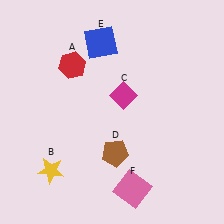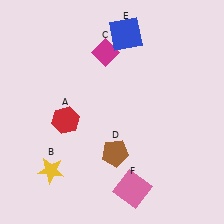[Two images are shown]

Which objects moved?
The objects that moved are: the red hexagon (A), the magenta diamond (C), the blue square (E).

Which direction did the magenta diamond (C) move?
The magenta diamond (C) moved up.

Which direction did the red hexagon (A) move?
The red hexagon (A) moved down.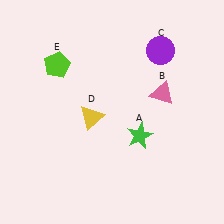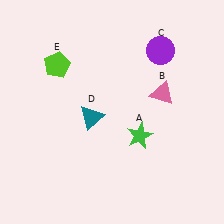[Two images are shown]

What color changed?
The triangle (D) changed from yellow in Image 1 to teal in Image 2.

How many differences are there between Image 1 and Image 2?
There is 1 difference between the two images.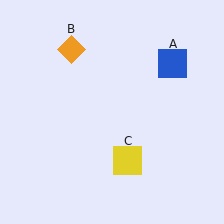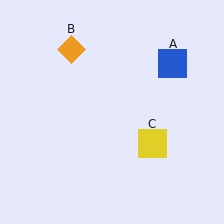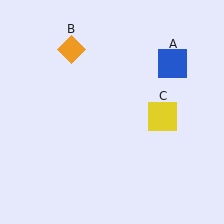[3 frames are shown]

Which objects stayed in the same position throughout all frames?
Blue square (object A) and orange diamond (object B) remained stationary.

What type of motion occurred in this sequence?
The yellow square (object C) rotated counterclockwise around the center of the scene.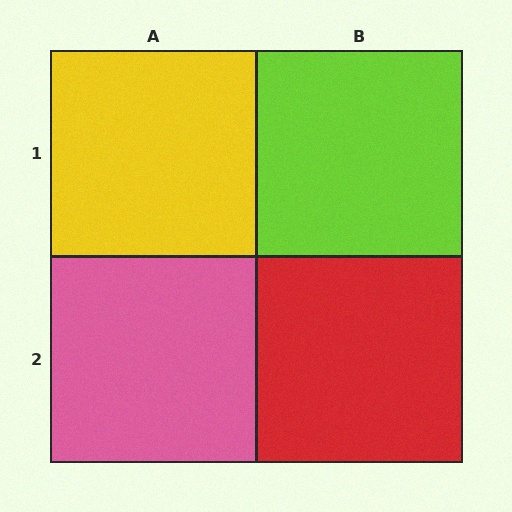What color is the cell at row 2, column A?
Pink.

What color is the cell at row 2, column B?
Red.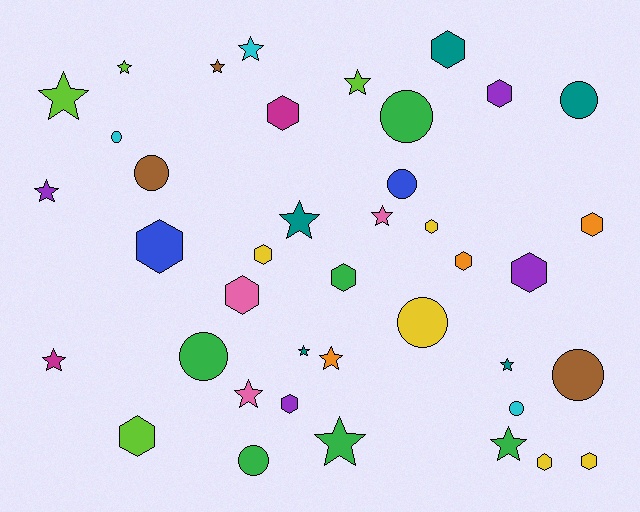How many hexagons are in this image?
There are 15 hexagons.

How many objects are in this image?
There are 40 objects.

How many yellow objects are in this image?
There are 5 yellow objects.